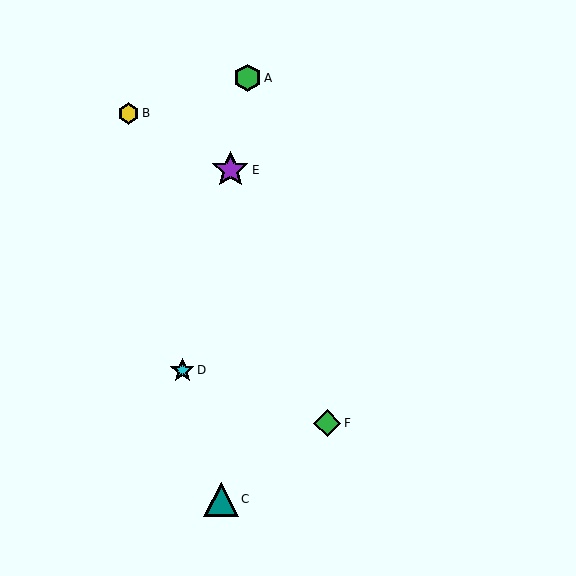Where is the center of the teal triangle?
The center of the teal triangle is at (221, 499).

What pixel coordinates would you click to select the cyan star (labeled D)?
Click at (182, 370) to select the cyan star D.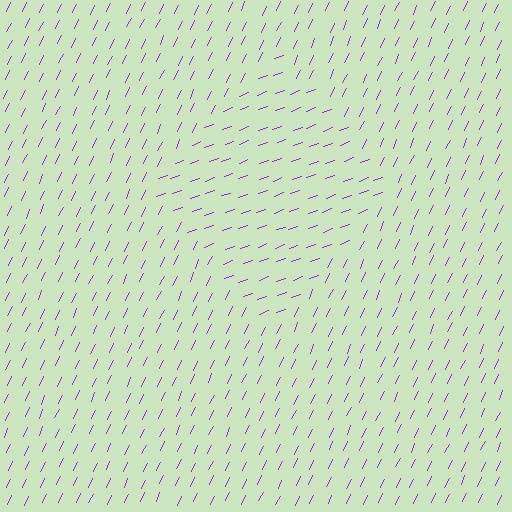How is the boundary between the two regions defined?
The boundary is defined purely by a change in line orientation (approximately 45 degrees difference). All lines are the same color and thickness.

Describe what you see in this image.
The image is filled with small purple line segments. A diamond region in the image has lines oriented differently from the surrounding lines, creating a visible texture boundary.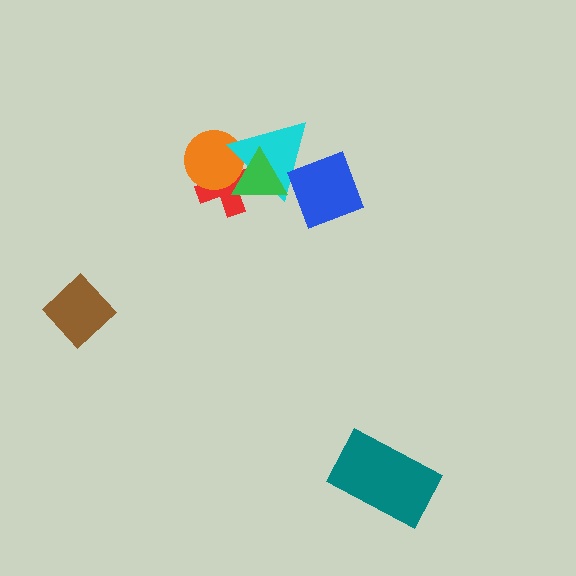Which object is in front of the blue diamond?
The green triangle is in front of the blue diamond.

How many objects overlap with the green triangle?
4 objects overlap with the green triangle.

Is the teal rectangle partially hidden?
No, no other shape covers it.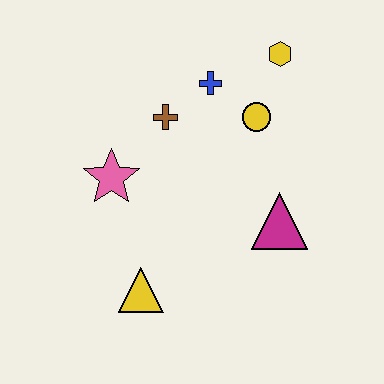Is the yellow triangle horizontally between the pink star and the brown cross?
Yes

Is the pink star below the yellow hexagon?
Yes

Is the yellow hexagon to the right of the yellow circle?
Yes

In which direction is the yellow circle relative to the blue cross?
The yellow circle is to the right of the blue cross.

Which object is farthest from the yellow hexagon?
The yellow triangle is farthest from the yellow hexagon.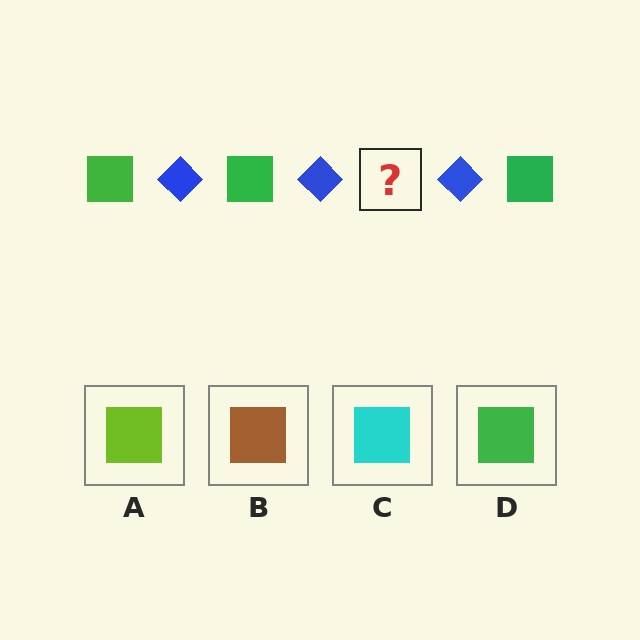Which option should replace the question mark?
Option D.